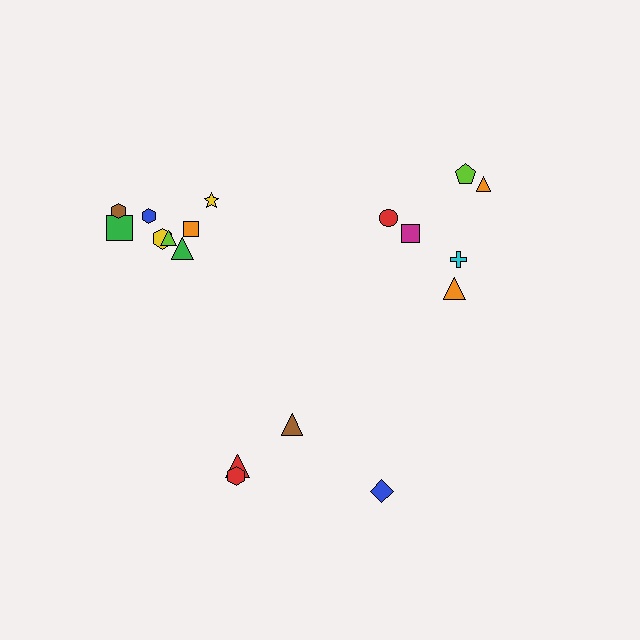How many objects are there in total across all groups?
There are 18 objects.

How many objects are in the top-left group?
There are 8 objects.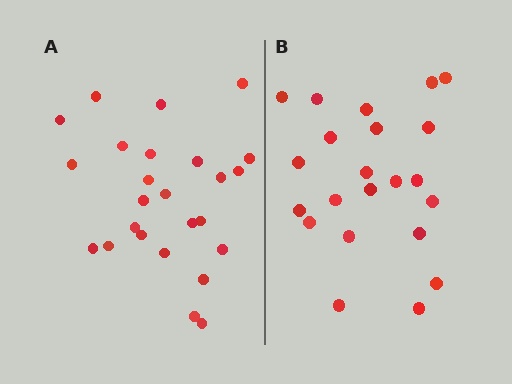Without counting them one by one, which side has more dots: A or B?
Region A (the left region) has more dots.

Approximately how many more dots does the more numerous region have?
Region A has just a few more — roughly 2 or 3 more dots than region B.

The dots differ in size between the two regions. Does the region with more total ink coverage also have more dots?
No. Region B has more total ink coverage because its dots are larger, but region A actually contains more individual dots. Total area can be misleading — the number of items is what matters here.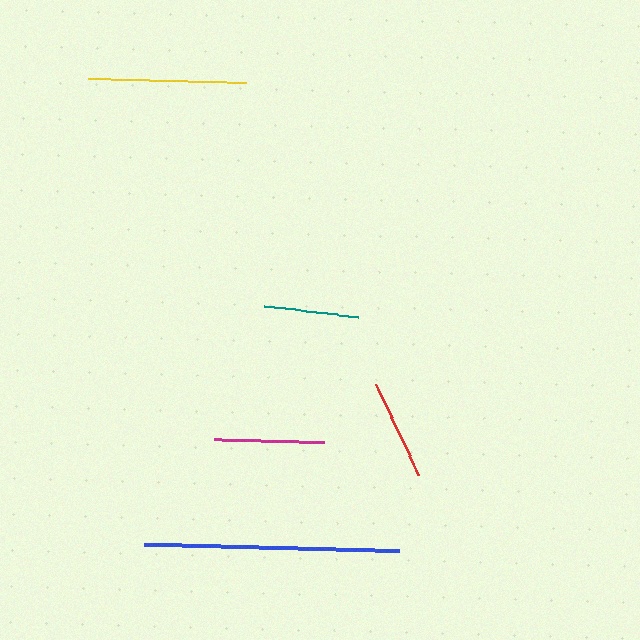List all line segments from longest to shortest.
From longest to shortest: blue, yellow, magenta, red, teal.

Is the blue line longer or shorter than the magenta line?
The blue line is longer than the magenta line.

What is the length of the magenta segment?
The magenta segment is approximately 110 pixels long.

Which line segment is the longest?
The blue line is the longest at approximately 256 pixels.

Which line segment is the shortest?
The teal line is the shortest at approximately 95 pixels.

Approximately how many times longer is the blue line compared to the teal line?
The blue line is approximately 2.7 times the length of the teal line.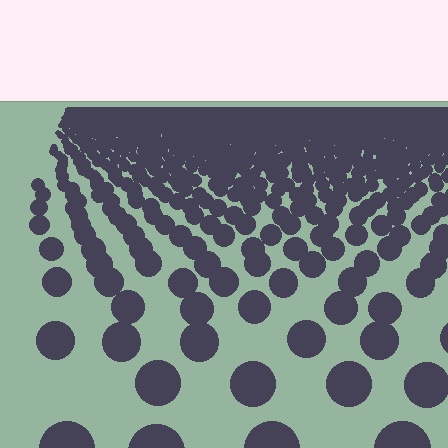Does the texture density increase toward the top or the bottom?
Density increases toward the top.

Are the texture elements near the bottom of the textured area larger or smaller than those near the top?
Larger. Near the bottom, elements are closer to the viewer and appear at a bigger on-screen size.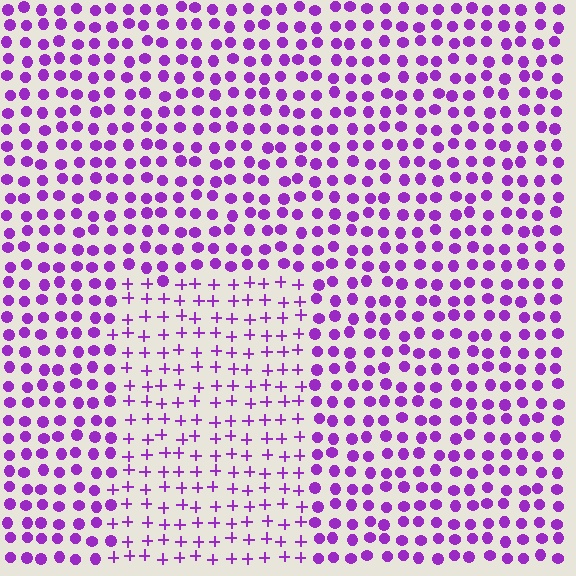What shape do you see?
I see a rectangle.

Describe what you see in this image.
The image is filled with small purple elements arranged in a uniform grid. A rectangle-shaped region contains plus signs, while the surrounding area contains circles. The boundary is defined purely by the change in element shape.